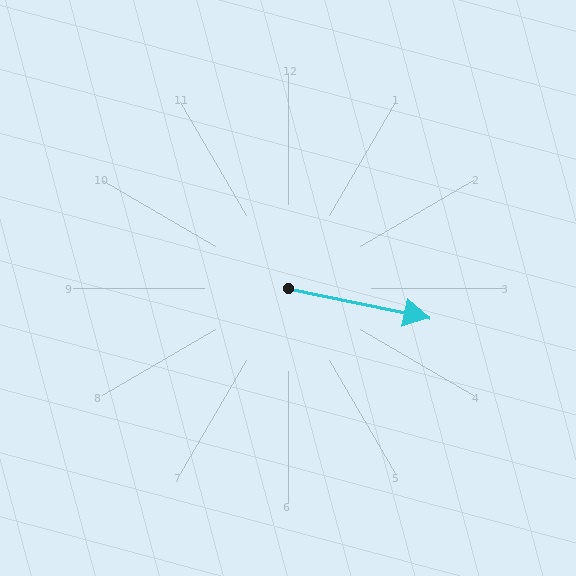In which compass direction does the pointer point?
East.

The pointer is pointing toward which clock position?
Roughly 3 o'clock.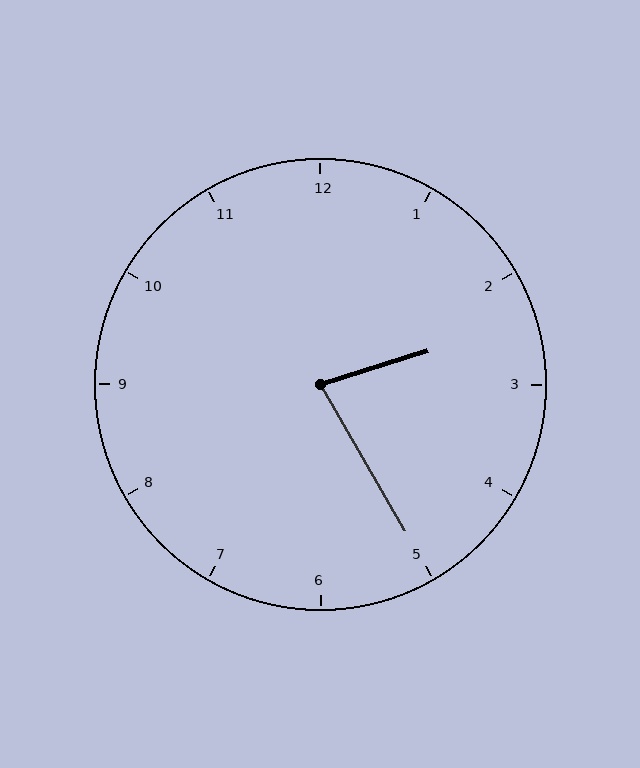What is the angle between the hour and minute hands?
Approximately 78 degrees.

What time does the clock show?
2:25.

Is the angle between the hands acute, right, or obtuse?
It is acute.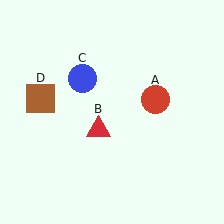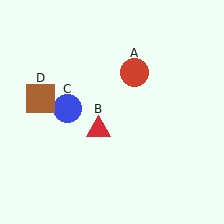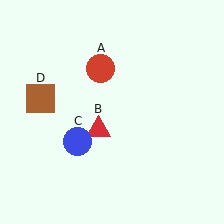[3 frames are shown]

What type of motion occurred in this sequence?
The red circle (object A), blue circle (object C) rotated counterclockwise around the center of the scene.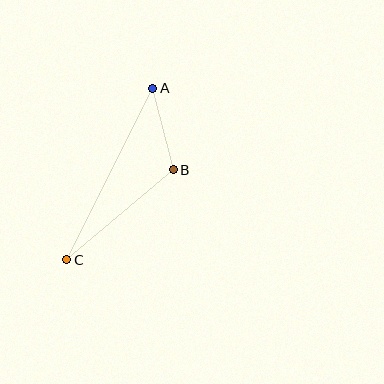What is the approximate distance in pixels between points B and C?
The distance between B and C is approximately 140 pixels.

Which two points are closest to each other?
Points A and B are closest to each other.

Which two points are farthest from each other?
Points A and C are farthest from each other.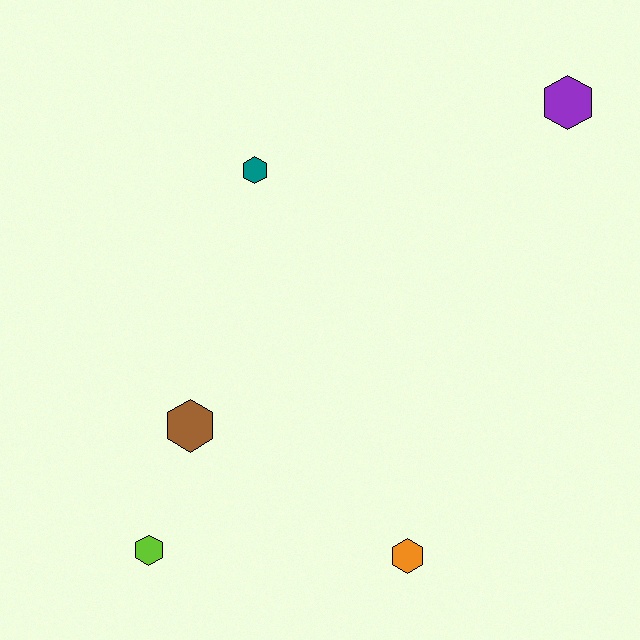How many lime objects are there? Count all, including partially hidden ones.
There is 1 lime object.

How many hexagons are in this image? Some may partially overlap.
There are 5 hexagons.